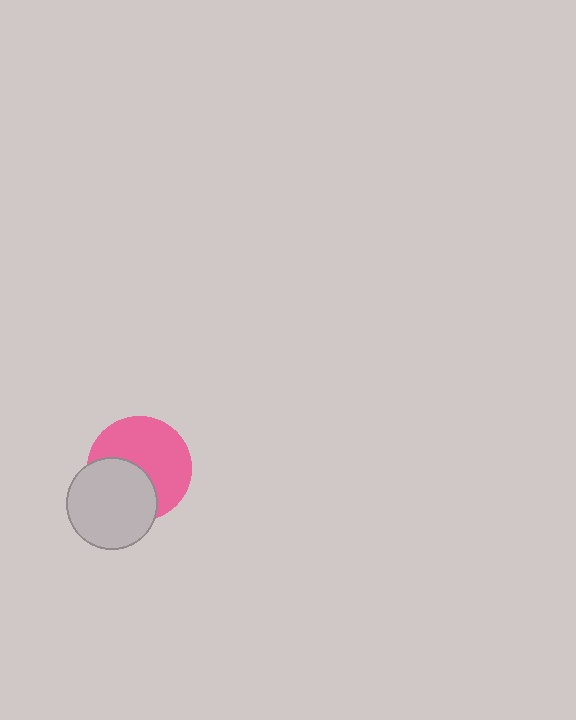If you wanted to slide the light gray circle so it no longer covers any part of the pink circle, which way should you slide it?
Slide it toward the lower-left — that is the most direct way to separate the two shapes.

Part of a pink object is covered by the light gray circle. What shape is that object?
It is a circle.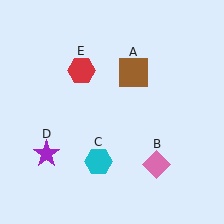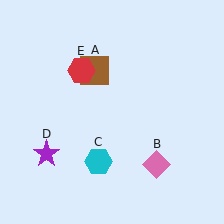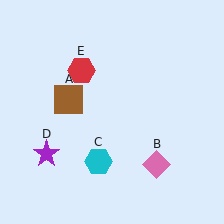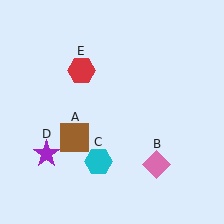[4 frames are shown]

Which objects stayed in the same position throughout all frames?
Pink diamond (object B) and cyan hexagon (object C) and purple star (object D) and red hexagon (object E) remained stationary.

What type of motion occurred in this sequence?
The brown square (object A) rotated counterclockwise around the center of the scene.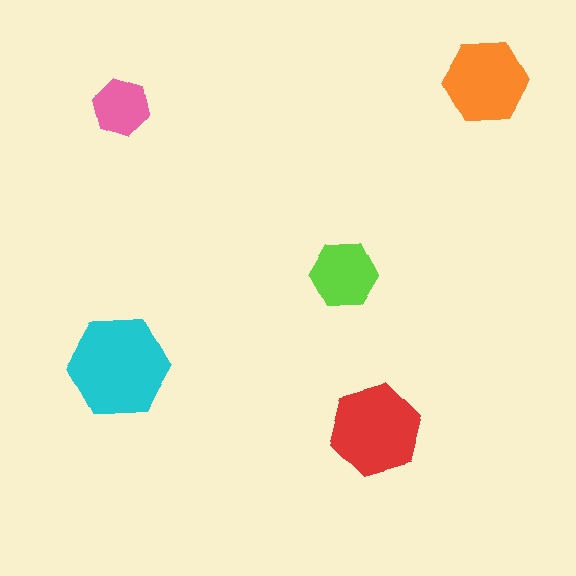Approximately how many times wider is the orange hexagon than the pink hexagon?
About 1.5 times wider.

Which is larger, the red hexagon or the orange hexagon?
The red one.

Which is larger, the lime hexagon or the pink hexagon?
The lime one.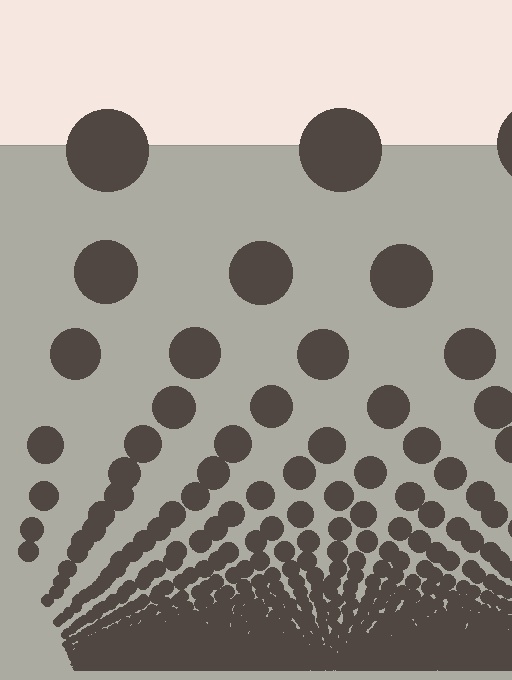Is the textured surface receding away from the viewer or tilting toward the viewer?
The surface appears to tilt toward the viewer. Texture elements get larger and sparser toward the top.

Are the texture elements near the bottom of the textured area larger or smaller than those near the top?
Smaller. The gradient is inverted — elements near the bottom are smaller and denser.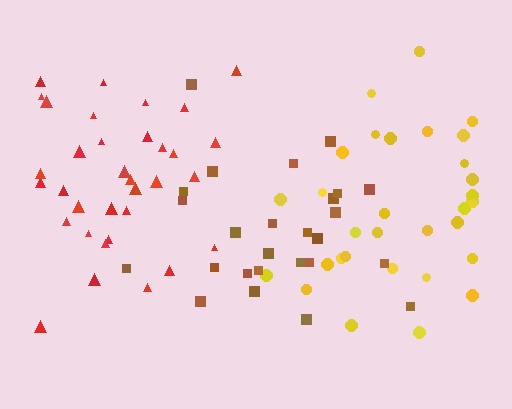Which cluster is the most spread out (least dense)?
Brown.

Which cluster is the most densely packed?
Red.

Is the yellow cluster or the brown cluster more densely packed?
Yellow.